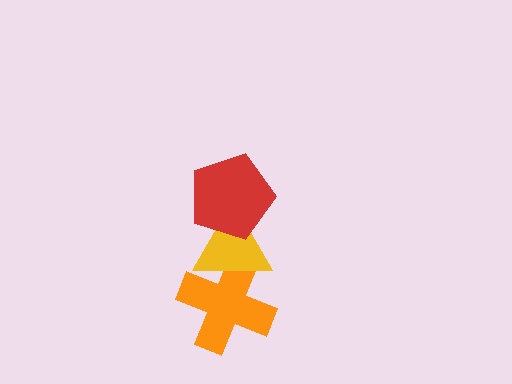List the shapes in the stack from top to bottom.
From top to bottom: the red pentagon, the yellow triangle, the orange cross.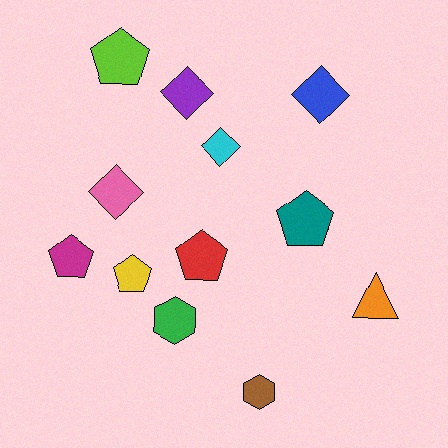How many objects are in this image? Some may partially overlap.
There are 12 objects.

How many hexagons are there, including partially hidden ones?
There are 2 hexagons.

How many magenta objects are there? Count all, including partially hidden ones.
There is 1 magenta object.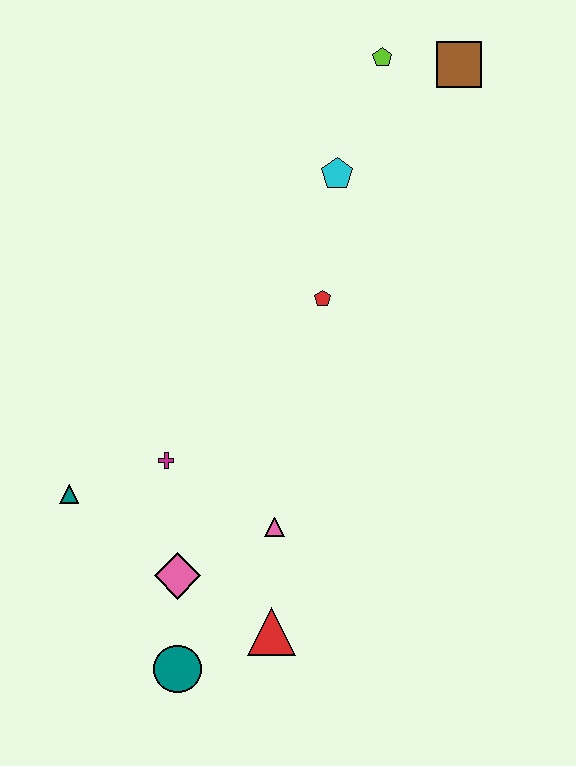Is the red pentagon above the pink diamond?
Yes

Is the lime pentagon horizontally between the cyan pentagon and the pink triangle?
No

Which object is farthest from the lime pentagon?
The teal circle is farthest from the lime pentagon.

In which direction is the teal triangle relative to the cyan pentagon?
The teal triangle is below the cyan pentagon.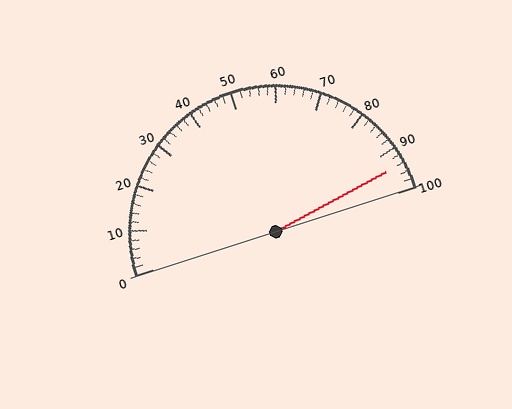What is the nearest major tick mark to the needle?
The nearest major tick mark is 90.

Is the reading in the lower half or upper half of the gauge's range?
The reading is in the upper half of the range (0 to 100).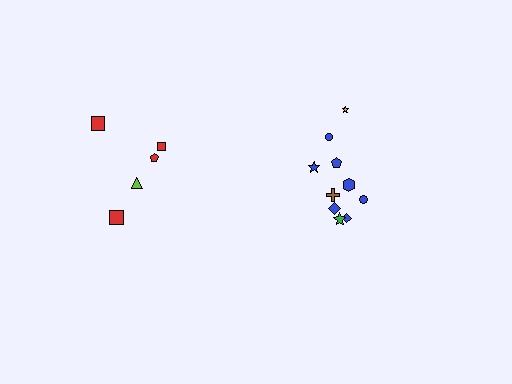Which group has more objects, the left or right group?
The right group.